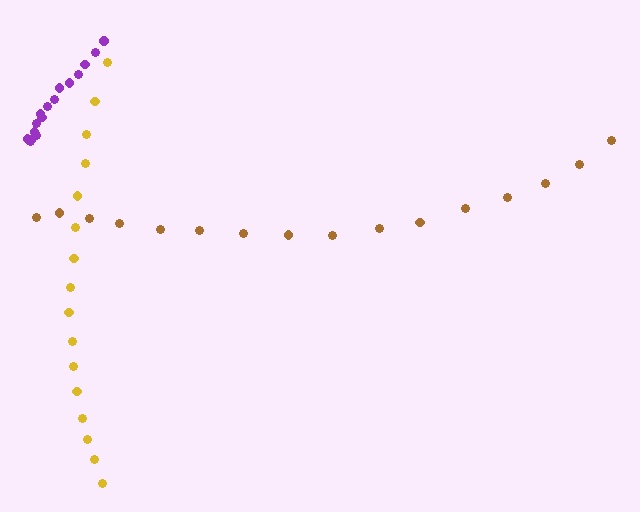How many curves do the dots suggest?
There are 3 distinct paths.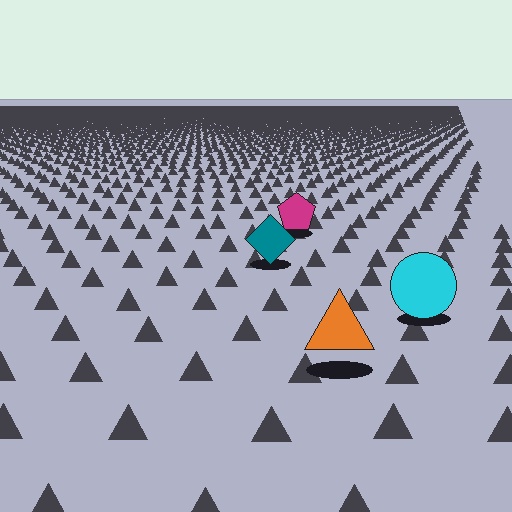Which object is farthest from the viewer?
The magenta pentagon is farthest from the viewer. It appears smaller and the ground texture around it is denser.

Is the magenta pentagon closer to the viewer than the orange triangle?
No. The orange triangle is closer — you can tell from the texture gradient: the ground texture is coarser near it.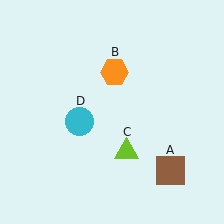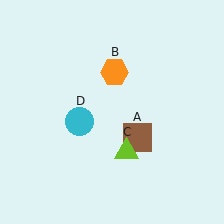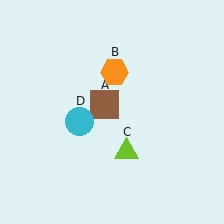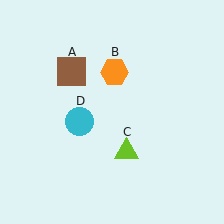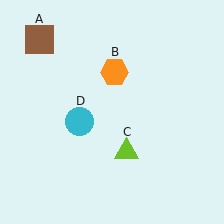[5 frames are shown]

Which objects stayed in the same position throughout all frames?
Orange hexagon (object B) and lime triangle (object C) and cyan circle (object D) remained stationary.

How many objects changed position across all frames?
1 object changed position: brown square (object A).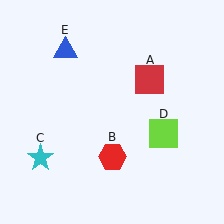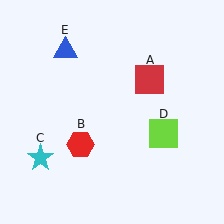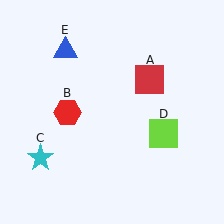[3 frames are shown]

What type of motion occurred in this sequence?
The red hexagon (object B) rotated clockwise around the center of the scene.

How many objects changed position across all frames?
1 object changed position: red hexagon (object B).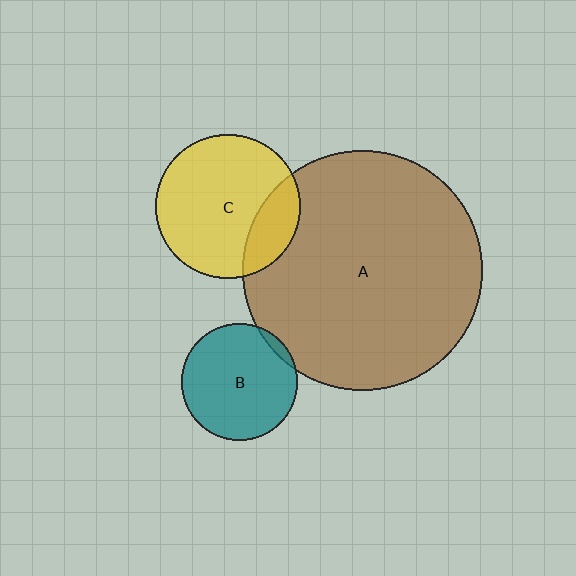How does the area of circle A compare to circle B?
Approximately 4.2 times.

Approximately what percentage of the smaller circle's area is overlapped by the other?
Approximately 5%.